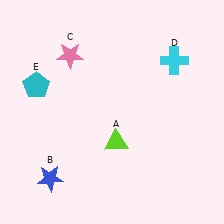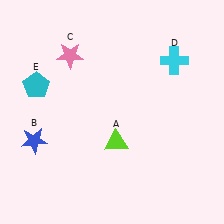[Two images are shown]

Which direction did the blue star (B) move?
The blue star (B) moved up.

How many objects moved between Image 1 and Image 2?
1 object moved between the two images.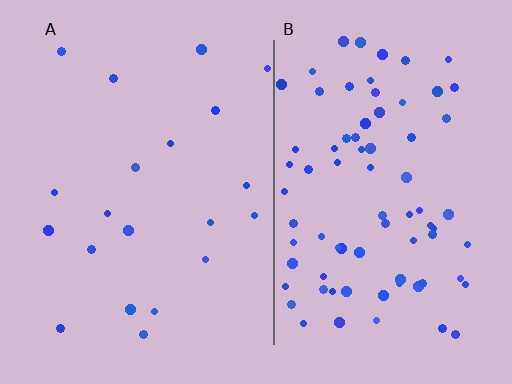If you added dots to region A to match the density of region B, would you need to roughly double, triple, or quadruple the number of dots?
Approximately quadruple.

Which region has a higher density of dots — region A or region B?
B (the right).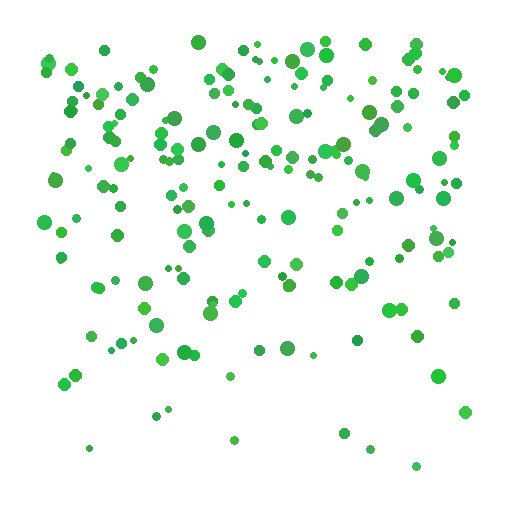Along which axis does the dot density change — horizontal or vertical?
Vertical.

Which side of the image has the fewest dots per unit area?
The bottom.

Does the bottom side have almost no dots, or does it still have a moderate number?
Still a moderate number, just noticeably fewer than the top.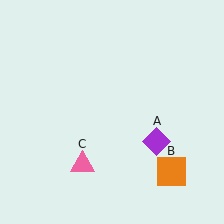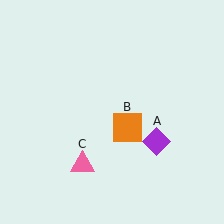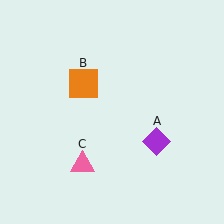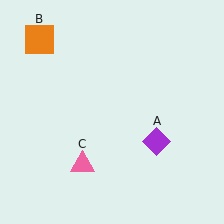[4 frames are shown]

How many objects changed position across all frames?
1 object changed position: orange square (object B).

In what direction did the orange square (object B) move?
The orange square (object B) moved up and to the left.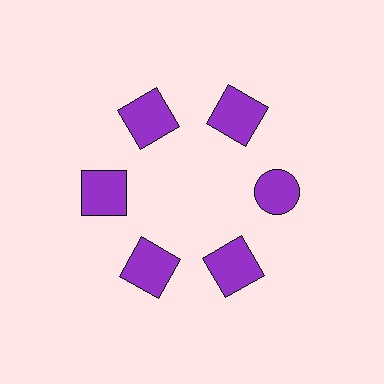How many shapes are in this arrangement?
There are 6 shapes arranged in a ring pattern.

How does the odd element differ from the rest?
It has a different shape: circle instead of square.